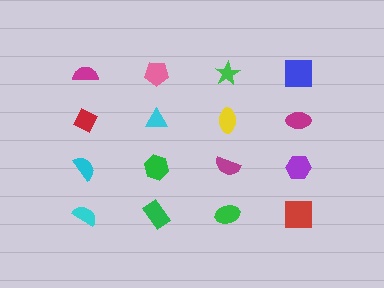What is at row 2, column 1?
A red diamond.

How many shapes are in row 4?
4 shapes.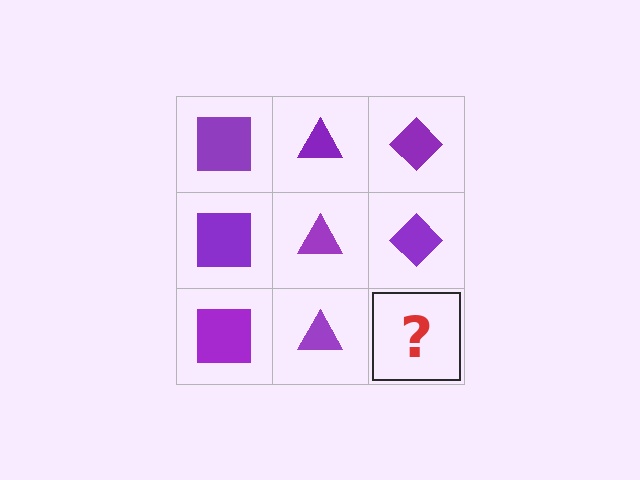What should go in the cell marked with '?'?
The missing cell should contain a purple diamond.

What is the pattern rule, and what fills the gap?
The rule is that each column has a consistent shape. The gap should be filled with a purple diamond.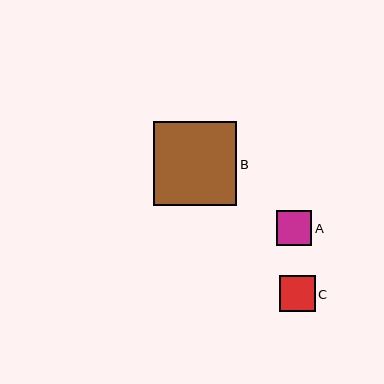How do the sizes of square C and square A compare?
Square C and square A are approximately the same size.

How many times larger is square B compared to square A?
Square B is approximately 2.4 times the size of square A.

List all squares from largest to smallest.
From largest to smallest: B, C, A.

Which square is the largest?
Square B is the largest with a size of approximately 84 pixels.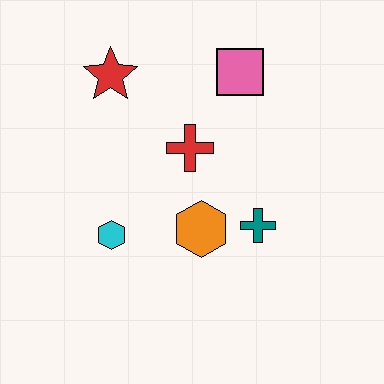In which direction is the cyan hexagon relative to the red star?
The cyan hexagon is below the red star.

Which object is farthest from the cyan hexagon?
The pink square is farthest from the cyan hexagon.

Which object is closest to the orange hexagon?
The teal cross is closest to the orange hexagon.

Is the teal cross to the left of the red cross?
No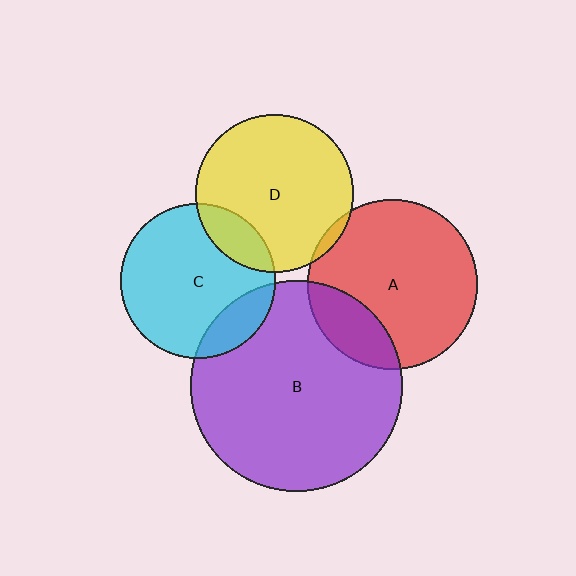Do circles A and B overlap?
Yes.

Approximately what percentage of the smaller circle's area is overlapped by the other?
Approximately 20%.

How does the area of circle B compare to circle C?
Approximately 1.9 times.